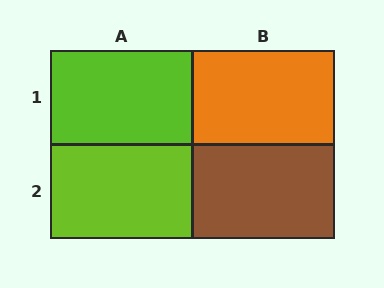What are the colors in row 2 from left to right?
Lime, brown.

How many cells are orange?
1 cell is orange.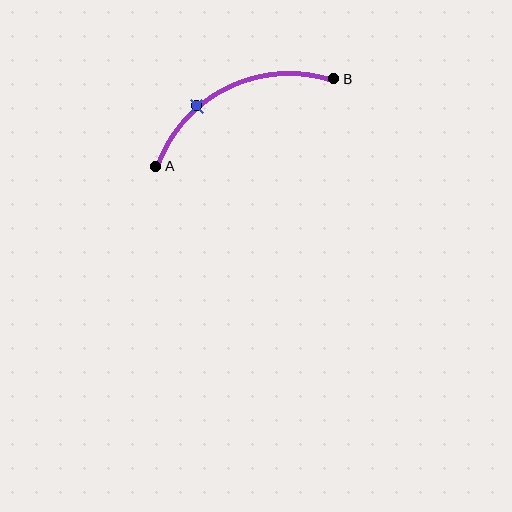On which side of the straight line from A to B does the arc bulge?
The arc bulges above the straight line connecting A and B.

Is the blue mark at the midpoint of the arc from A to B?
No. The blue mark lies on the arc but is closer to endpoint A. The arc midpoint would be at the point on the curve equidistant along the arc from both A and B.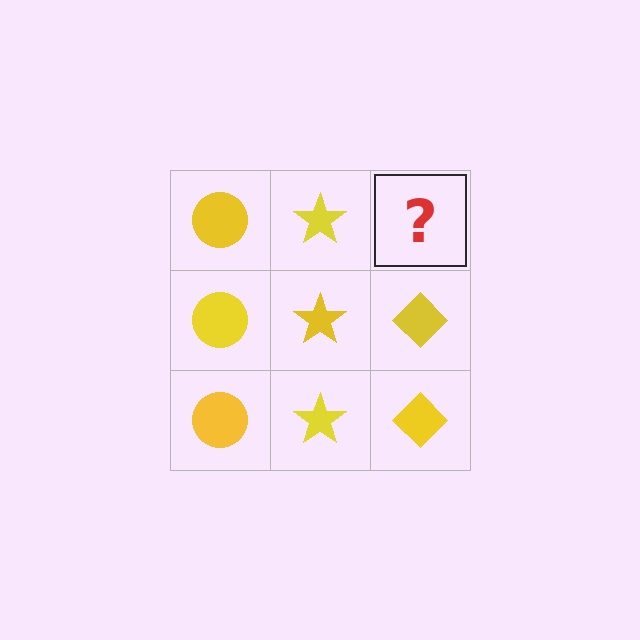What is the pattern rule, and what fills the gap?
The rule is that each column has a consistent shape. The gap should be filled with a yellow diamond.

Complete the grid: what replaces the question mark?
The question mark should be replaced with a yellow diamond.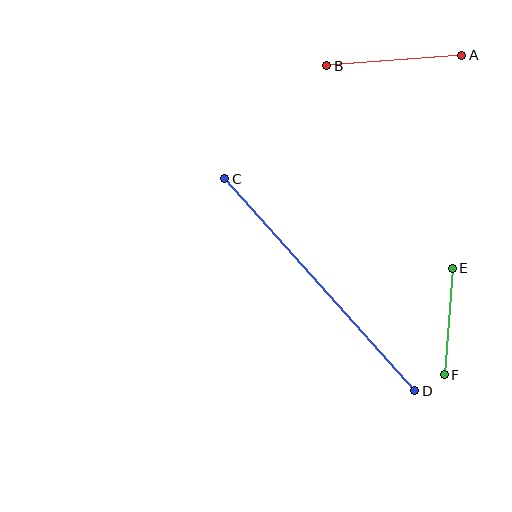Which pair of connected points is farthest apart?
Points C and D are farthest apart.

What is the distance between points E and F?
The distance is approximately 107 pixels.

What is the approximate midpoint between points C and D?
The midpoint is at approximately (320, 285) pixels.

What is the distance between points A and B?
The distance is approximately 135 pixels.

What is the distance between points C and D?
The distance is approximately 285 pixels.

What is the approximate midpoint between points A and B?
The midpoint is at approximately (394, 61) pixels.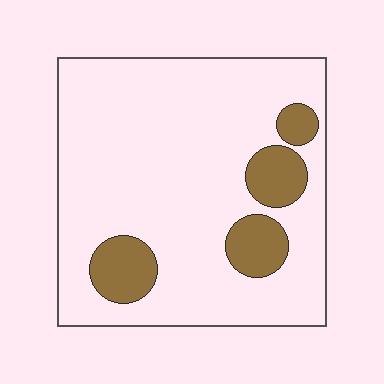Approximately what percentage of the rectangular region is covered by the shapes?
Approximately 15%.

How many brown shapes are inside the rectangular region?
4.